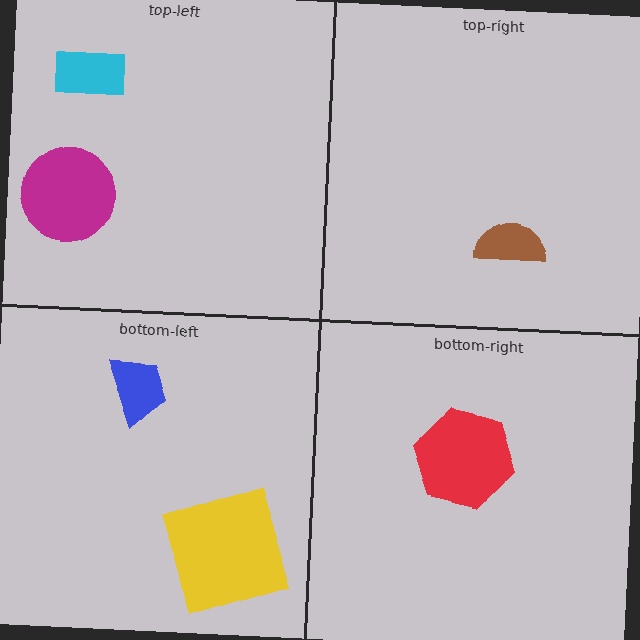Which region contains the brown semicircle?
The top-right region.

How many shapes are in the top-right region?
1.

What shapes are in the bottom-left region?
The blue trapezoid, the yellow square.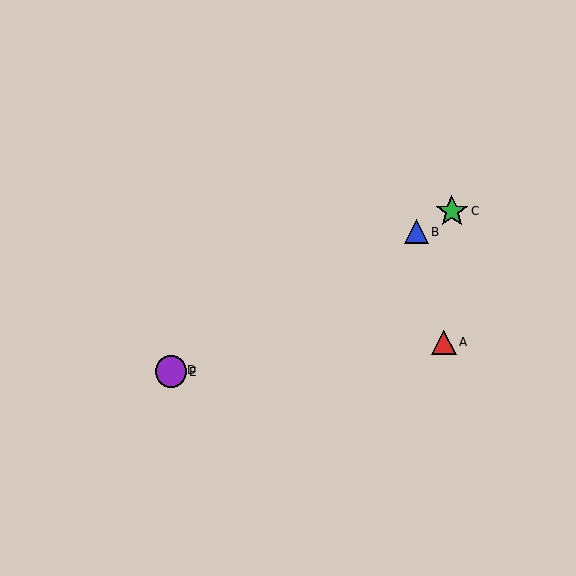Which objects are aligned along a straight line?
Objects B, C, D, E are aligned along a straight line.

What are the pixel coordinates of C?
Object C is at (452, 211).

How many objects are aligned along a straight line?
4 objects (B, C, D, E) are aligned along a straight line.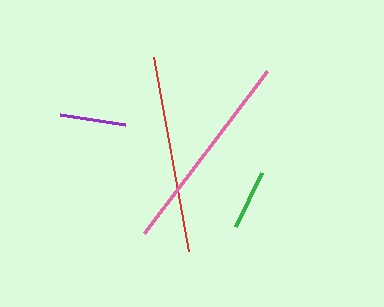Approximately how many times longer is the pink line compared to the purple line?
The pink line is approximately 3.1 times the length of the purple line.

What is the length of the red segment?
The red segment is approximately 197 pixels long.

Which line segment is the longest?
The pink line is the longest at approximately 204 pixels.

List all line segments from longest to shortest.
From longest to shortest: pink, red, purple, green.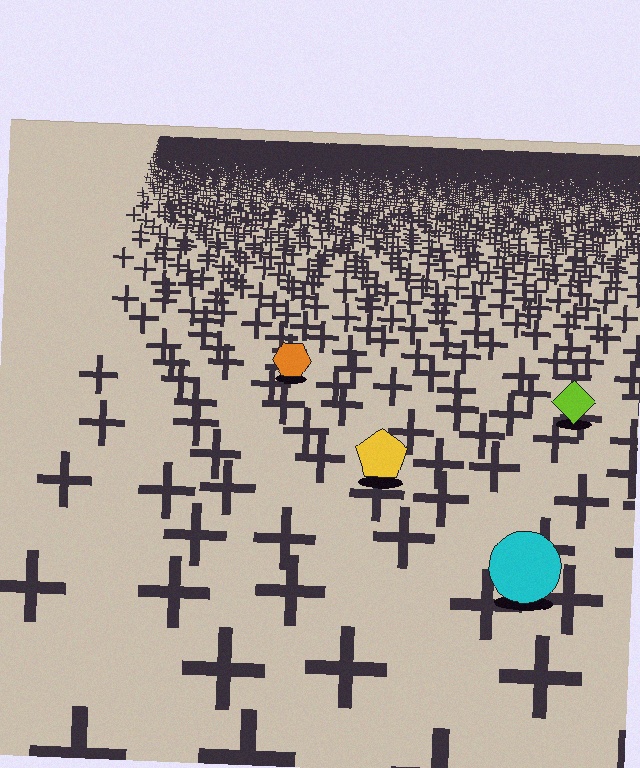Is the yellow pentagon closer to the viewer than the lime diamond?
Yes. The yellow pentagon is closer — you can tell from the texture gradient: the ground texture is coarser near it.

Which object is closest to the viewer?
The cyan circle is closest. The texture marks near it are larger and more spread out.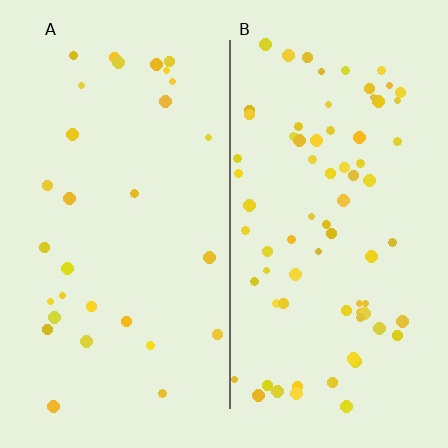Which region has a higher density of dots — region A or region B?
B (the right).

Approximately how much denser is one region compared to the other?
Approximately 2.5× — region B over region A.